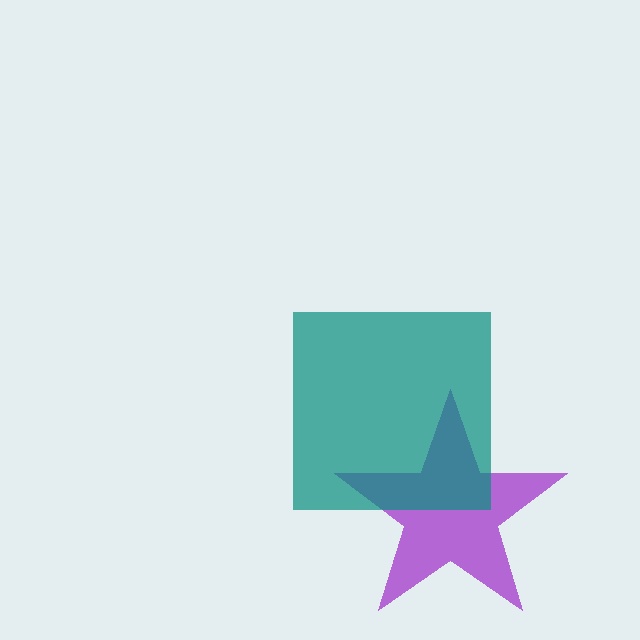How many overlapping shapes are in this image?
There are 2 overlapping shapes in the image.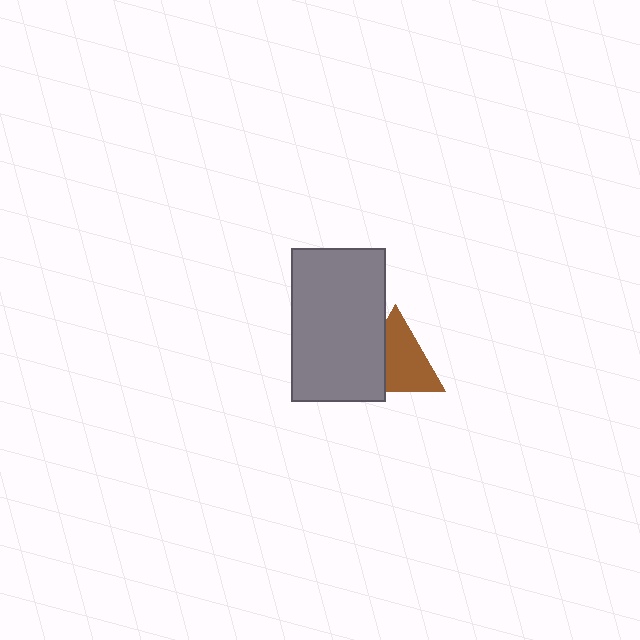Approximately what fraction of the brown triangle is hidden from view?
Roughly 32% of the brown triangle is hidden behind the gray rectangle.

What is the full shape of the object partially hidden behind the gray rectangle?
The partially hidden object is a brown triangle.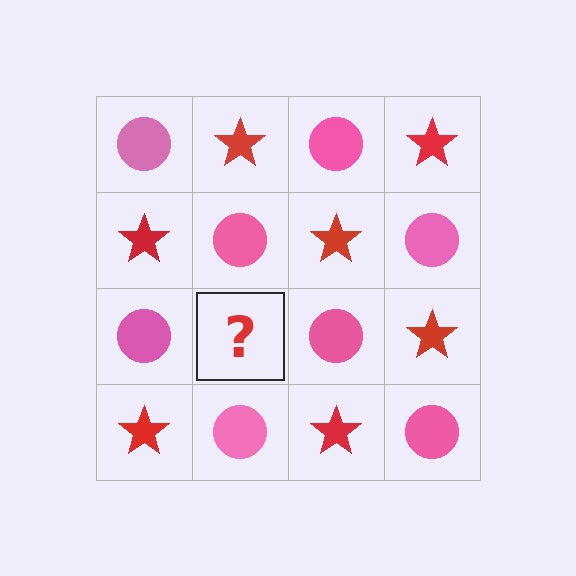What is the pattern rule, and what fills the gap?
The rule is that it alternates pink circle and red star in a checkerboard pattern. The gap should be filled with a red star.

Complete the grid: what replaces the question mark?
The question mark should be replaced with a red star.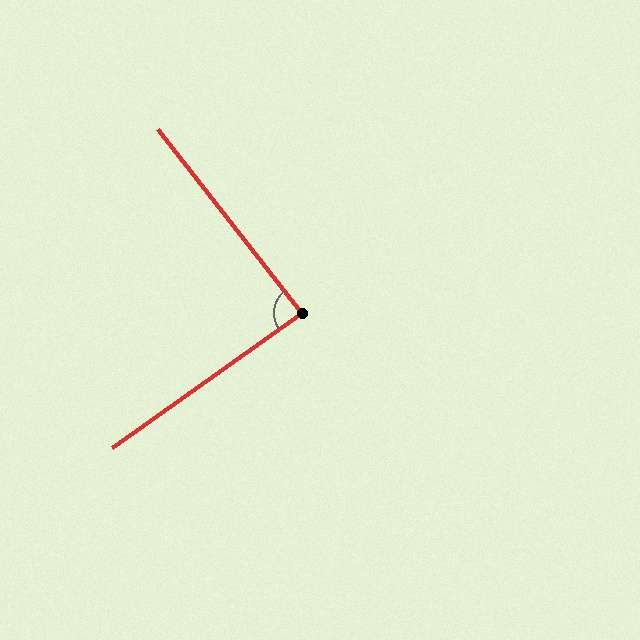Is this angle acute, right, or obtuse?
It is approximately a right angle.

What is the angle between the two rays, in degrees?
Approximately 87 degrees.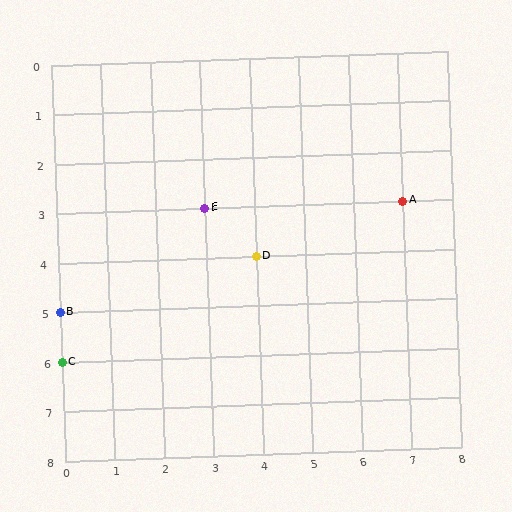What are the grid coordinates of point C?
Point C is at grid coordinates (0, 6).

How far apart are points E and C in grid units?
Points E and C are 3 columns and 3 rows apart (about 4.2 grid units diagonally).